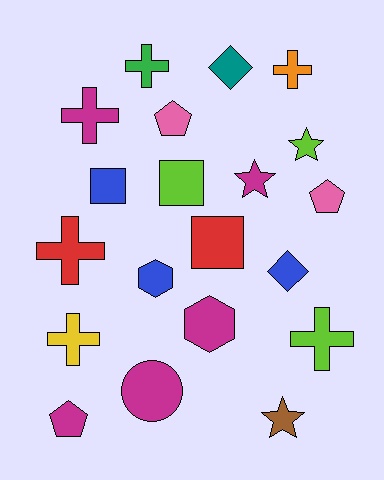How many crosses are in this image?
There are 6 crosses.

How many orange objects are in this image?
There is 1 orange object.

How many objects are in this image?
There are 20 objects.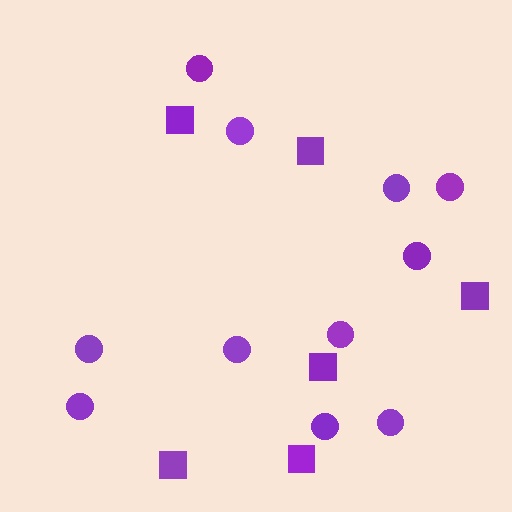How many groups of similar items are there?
There are 2 groups: one group of squares (6) and one group of circles (11).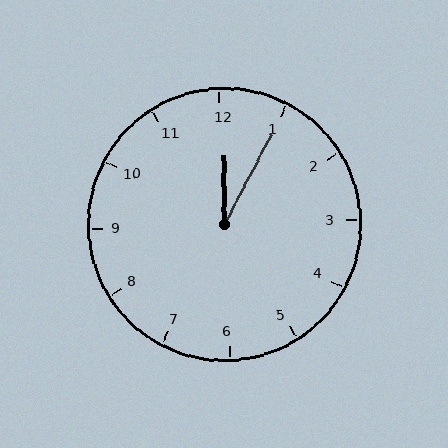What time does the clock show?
12:05.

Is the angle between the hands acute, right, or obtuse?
It is acute.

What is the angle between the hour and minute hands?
Approximately 28 degrees.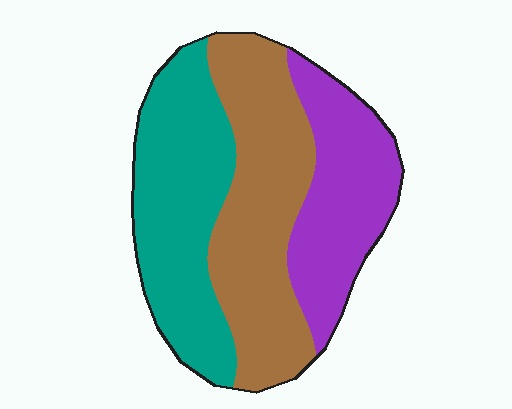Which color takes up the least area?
Purple, at roughly 25%.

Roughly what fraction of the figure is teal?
Teal takes up about one third (1/3) of the figure.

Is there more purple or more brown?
Brown.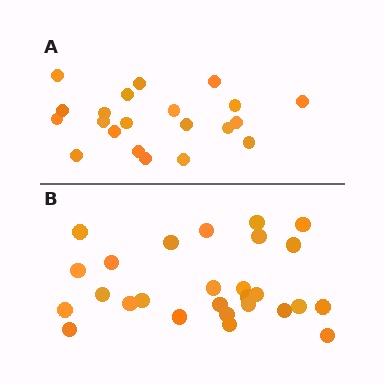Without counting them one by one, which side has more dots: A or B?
Region B (the bottom region) has more dots.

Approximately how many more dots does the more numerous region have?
Region B has about 6 more dots than region A.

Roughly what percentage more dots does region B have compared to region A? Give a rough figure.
About 30% more.